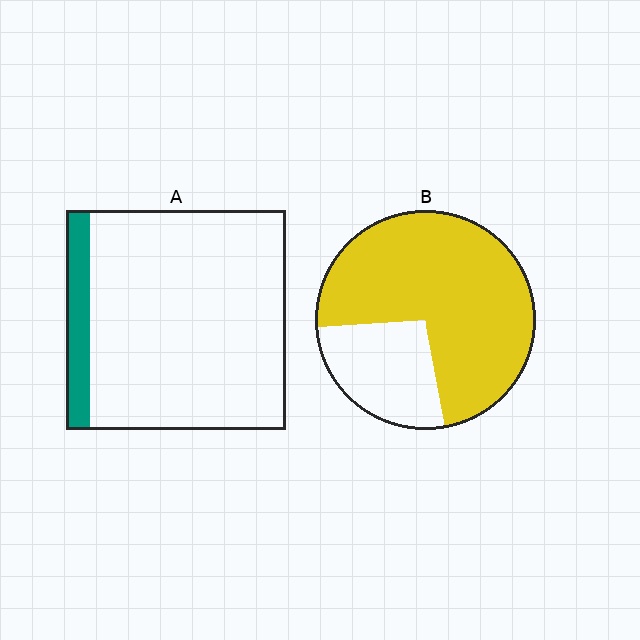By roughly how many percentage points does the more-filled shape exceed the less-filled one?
By roughly 60 percentage points (B over A).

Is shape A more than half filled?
No.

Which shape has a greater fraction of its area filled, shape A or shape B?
Shape B.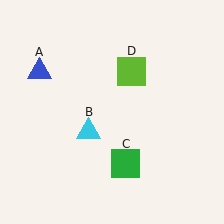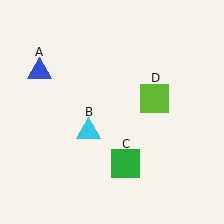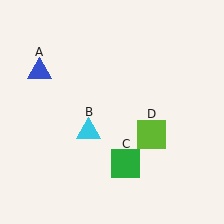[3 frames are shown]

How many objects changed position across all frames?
1 object changed position: lime square (object D).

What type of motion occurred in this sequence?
The lime square (object D) rotated clockwise around the center of the scene.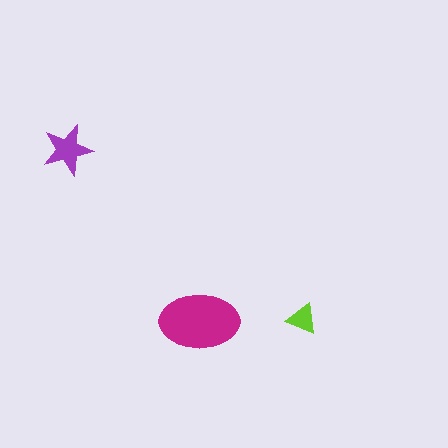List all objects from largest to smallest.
The magenta ellipse, the purple star, the lime triangle.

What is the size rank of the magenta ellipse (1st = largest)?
1st.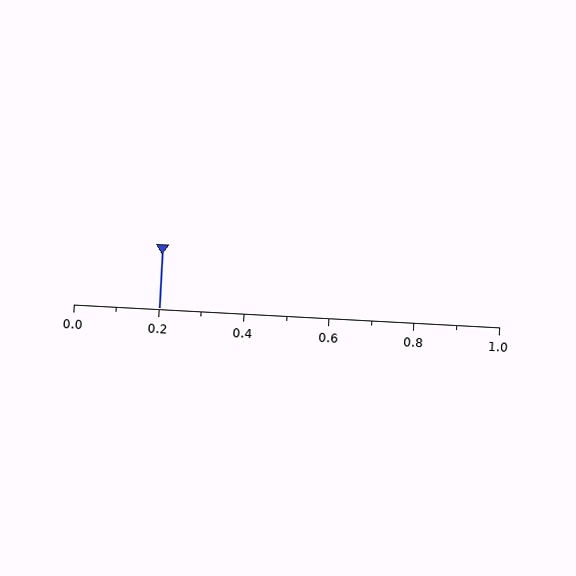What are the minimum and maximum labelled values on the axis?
The axis runs from 0.0 to 1.0.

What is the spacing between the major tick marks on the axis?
The major ticks are spaced 0.2 apart.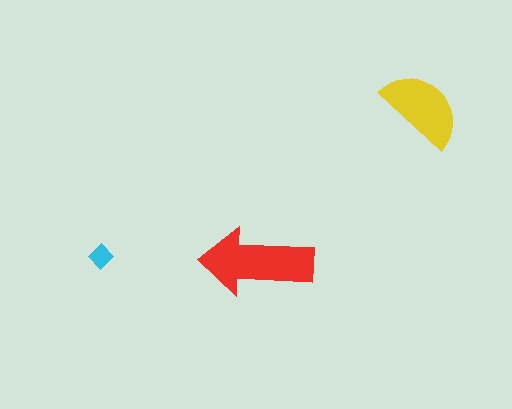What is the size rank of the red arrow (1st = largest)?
1st.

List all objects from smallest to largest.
The cyan diamond, the yellow semicircle, the red arrow.